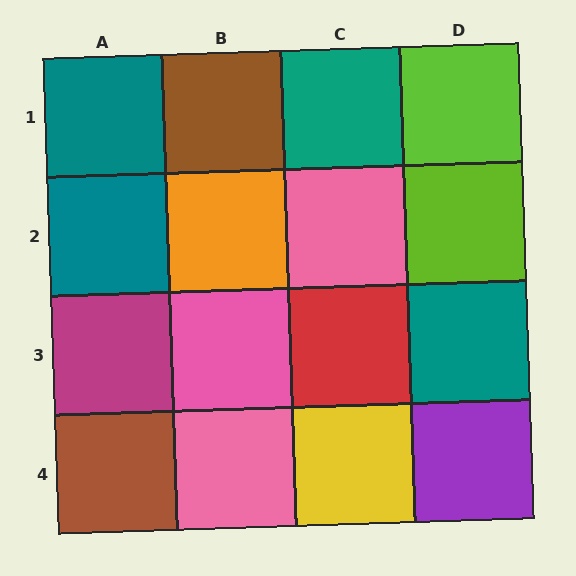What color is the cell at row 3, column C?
Red.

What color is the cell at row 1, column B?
Brown.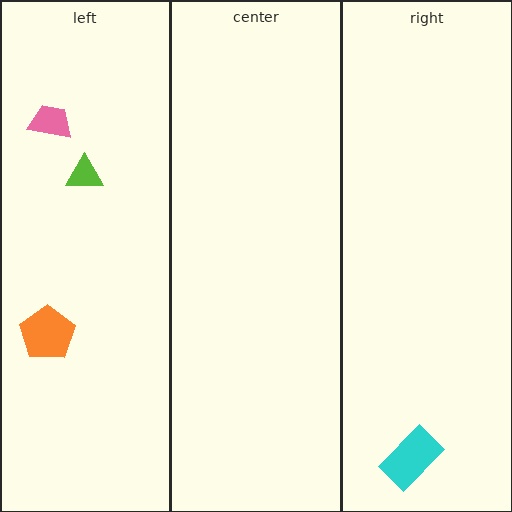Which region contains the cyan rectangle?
The right region.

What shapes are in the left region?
The lime triangle, the orange pentagon, the pink trapezoid.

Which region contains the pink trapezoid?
The left region.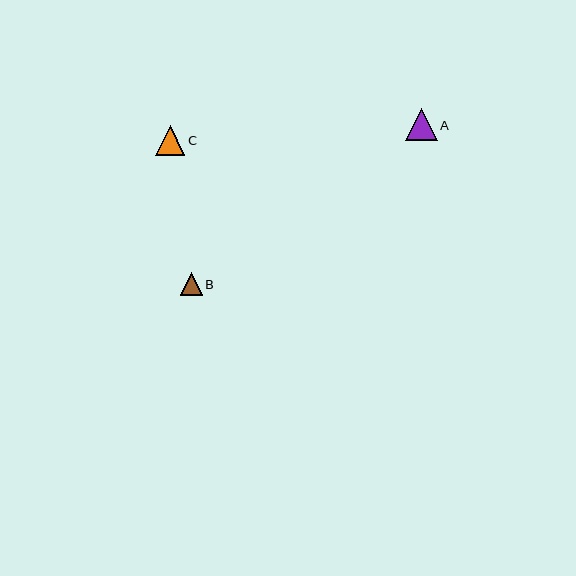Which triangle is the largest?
Triangle A is the largest with a size of approximately 31 pixels.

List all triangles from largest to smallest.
From largest to smallest: A, C, B.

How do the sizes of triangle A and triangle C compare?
Triangle A and triangle C are approximately the same size.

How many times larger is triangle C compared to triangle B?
Triangle C is approximately 1.3 times the size of triangle B.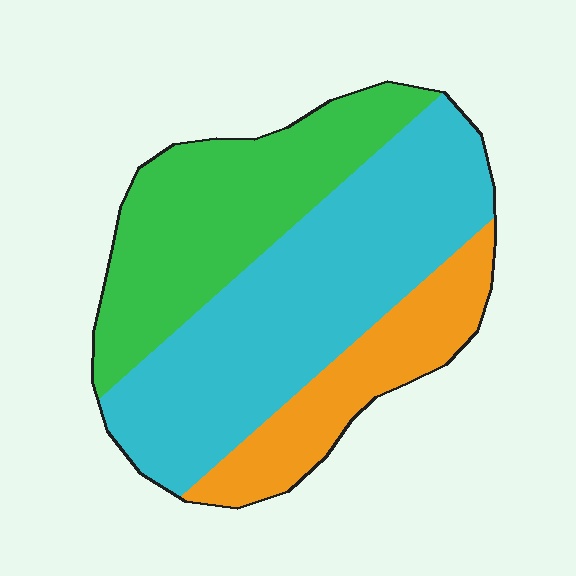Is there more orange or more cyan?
Cyan.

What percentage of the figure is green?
Green takes up about one third (1/3) of the figure.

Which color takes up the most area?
Cyan, at roughly 50%.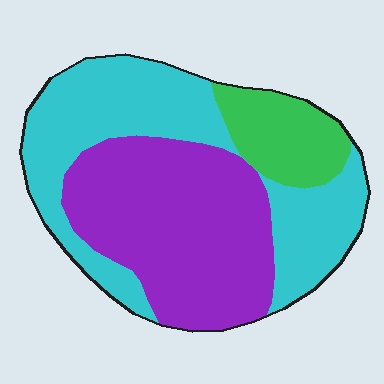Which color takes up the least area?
Green, at roughly 15%.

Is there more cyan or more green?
Cyan.